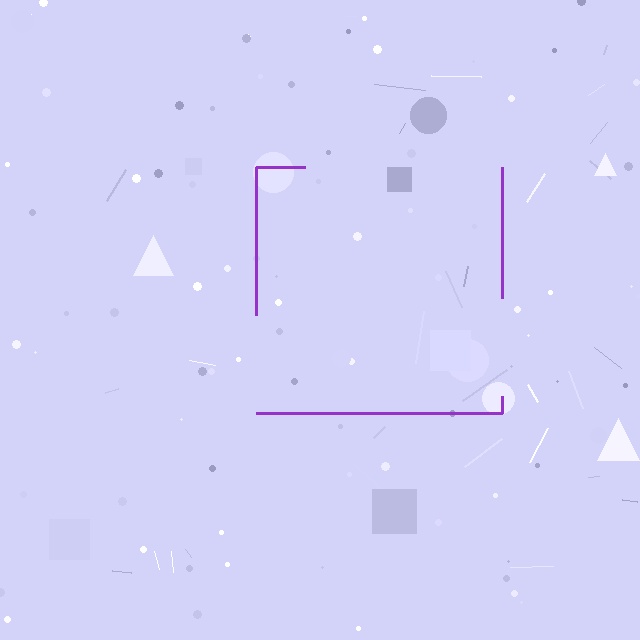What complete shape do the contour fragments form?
The contour fragments form a square.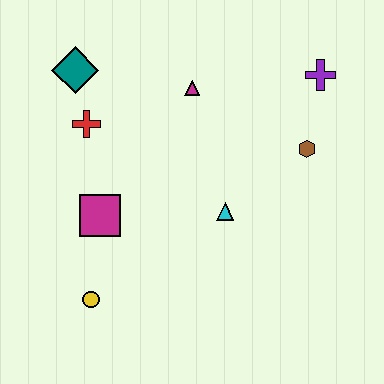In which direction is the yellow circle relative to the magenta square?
The yellow circle is below the magenta square.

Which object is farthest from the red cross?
The purple cross is farthest from the red cross.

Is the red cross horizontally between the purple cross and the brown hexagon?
No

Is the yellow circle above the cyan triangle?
No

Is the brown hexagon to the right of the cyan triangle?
Yes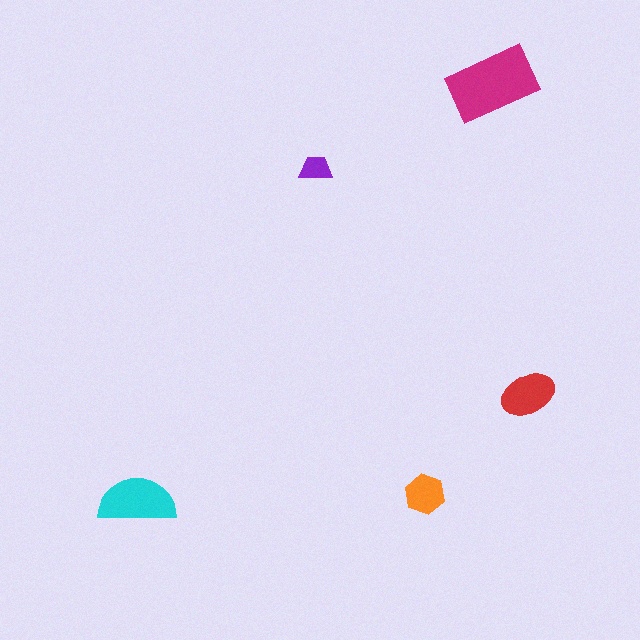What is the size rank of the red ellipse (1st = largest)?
3rd.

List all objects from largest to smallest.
The magenta rectangle, the cyan semicircle, the red ellipse, the orange hexagon, the purple trapezoid.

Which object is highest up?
The magenta rectangle is topmost.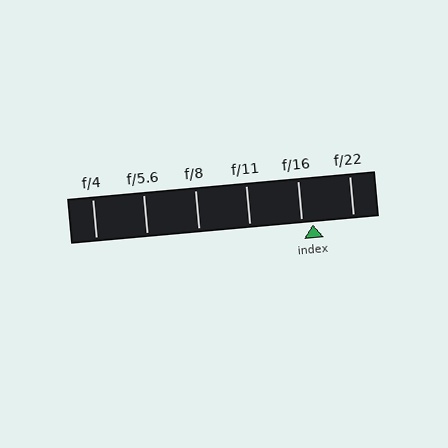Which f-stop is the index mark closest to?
The index mark is closest to f/16.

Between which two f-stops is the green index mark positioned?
The index mark is between f/16 and f/22.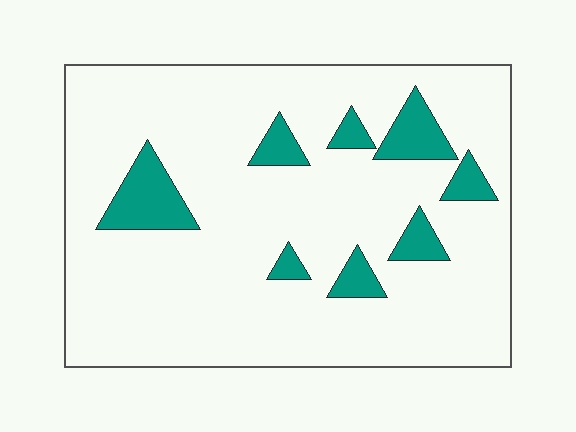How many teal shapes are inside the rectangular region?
8.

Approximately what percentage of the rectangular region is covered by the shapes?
Approximately 15%.